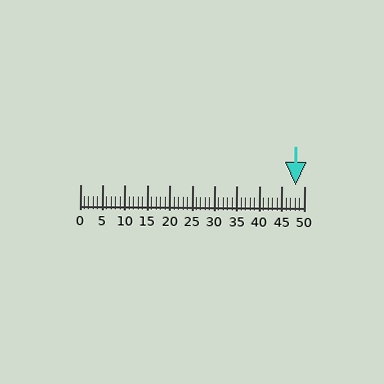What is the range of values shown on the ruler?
The ruler shows values from 0 to 50.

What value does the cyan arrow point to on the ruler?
The cyan arrow points to approximately 48.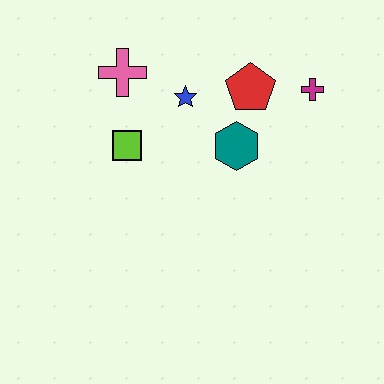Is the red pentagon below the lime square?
No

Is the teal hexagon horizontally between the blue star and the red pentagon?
Yes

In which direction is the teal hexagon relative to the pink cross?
The teal hexagon is to the right of the pink cross.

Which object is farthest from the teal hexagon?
The pink cross is farthest from the teal hexagon.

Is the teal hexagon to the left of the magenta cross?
Yes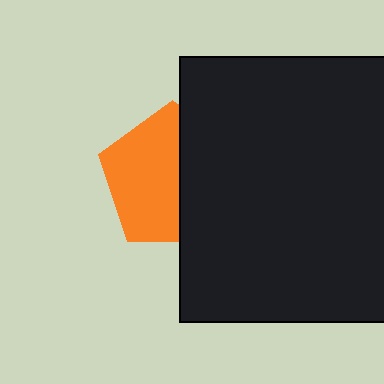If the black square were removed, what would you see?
You would see the complete orange pentagon.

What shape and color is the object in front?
The object in front is a black square.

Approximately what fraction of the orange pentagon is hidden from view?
Roughly 44% of the orange pentagon is hidden behind the black square.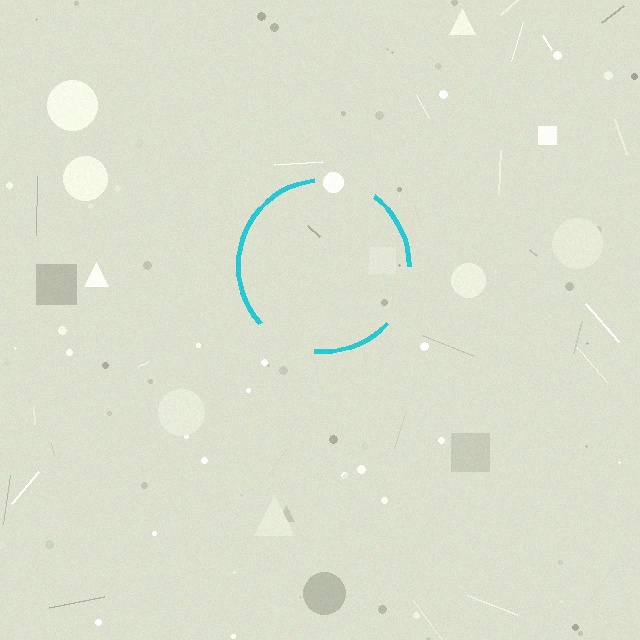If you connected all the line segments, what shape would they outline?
They would outline a circle.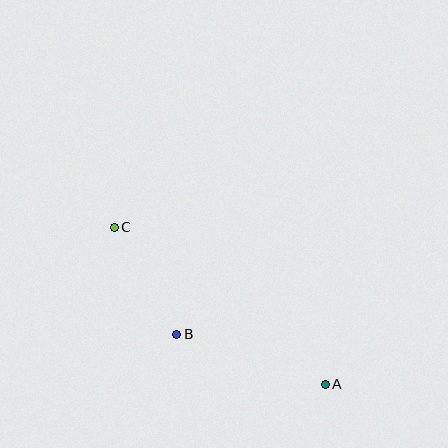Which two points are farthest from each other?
Points A and C are farthest from each other.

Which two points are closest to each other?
Points B and C are closest to each other.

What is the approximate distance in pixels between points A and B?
The distance between A and B is approximately 157 pixels.